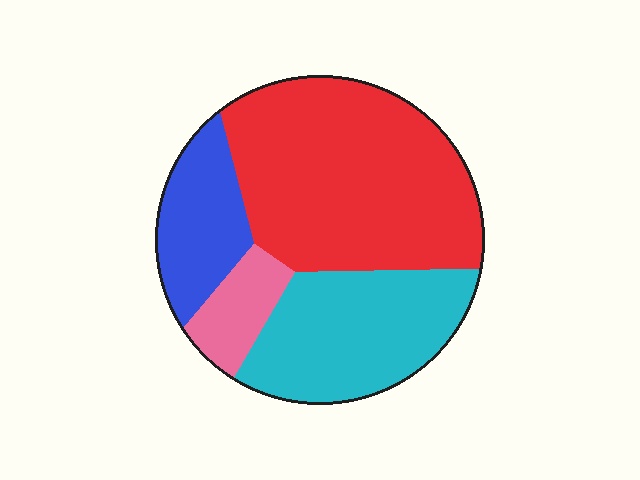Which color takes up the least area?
Pink, at roughly 10%.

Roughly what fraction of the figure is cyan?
Cyan takes up between a sixth and a third of the figure.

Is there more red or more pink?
Red.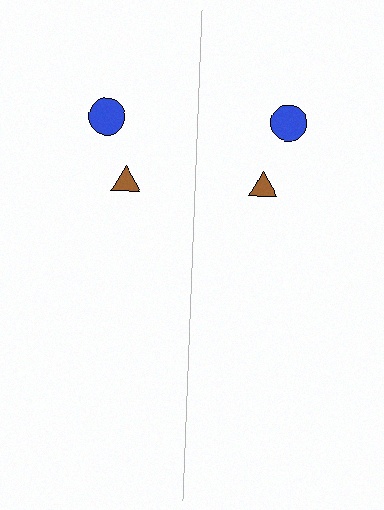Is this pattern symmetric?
Yes, this pattern has bilateral (reflection) symmetry.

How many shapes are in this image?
There are 4 shapes in this image.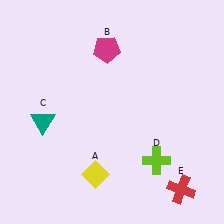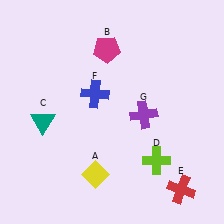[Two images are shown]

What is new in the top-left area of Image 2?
A blue cross (F) was added in the top-left area of Image 2.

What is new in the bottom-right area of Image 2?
A purple cross (G) was added in the bottom-right area of Image 2.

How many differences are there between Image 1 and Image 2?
There are 2 differences between the two images.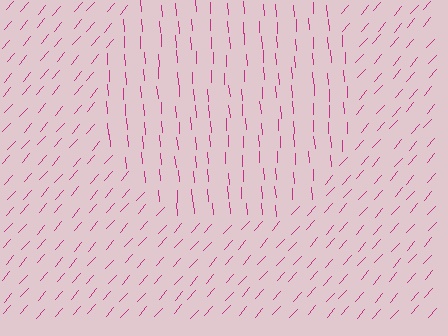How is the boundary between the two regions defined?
The boundary is defined purely by a change in line orientation (approximately 45 degrees difference). All lines are the same color and thickness.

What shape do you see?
I see a circle.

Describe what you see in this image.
The image is filled with small magenta line segments. A circle region in the image has lines oriented differently from the surrounding lines, creating a visible texture boundary.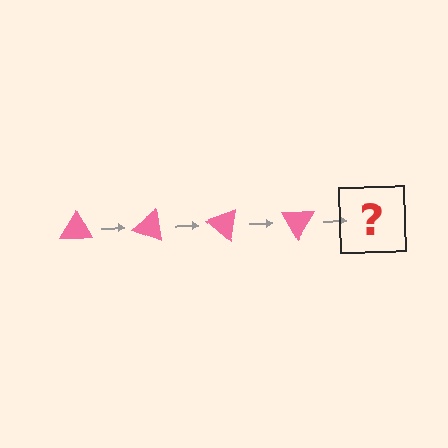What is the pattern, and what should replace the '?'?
The pattern is that the triangle rotates 20 degrees each step. The '?' should be a pink triangle rotated 80 degrees.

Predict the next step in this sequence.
The next step is a pink triangle rotated 80 degrees.